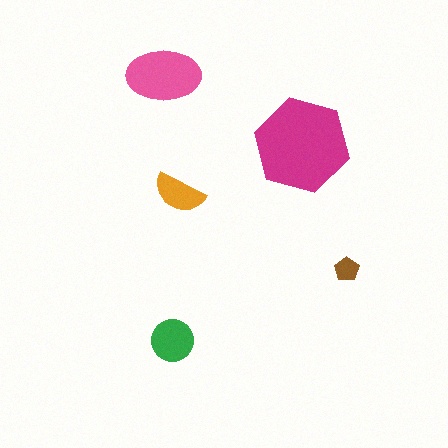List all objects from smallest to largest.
The brown pentagon, the orange semicircle, the green circle, the pink ellipse, the magenta hexagon.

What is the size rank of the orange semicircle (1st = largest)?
4th.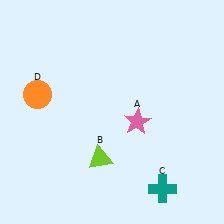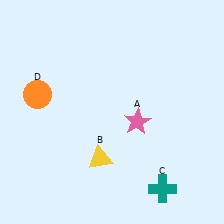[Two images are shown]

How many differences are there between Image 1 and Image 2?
There is 1 difference between the two images.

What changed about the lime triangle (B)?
In Image 1, B is lime. In Image 2, it changed to yellow.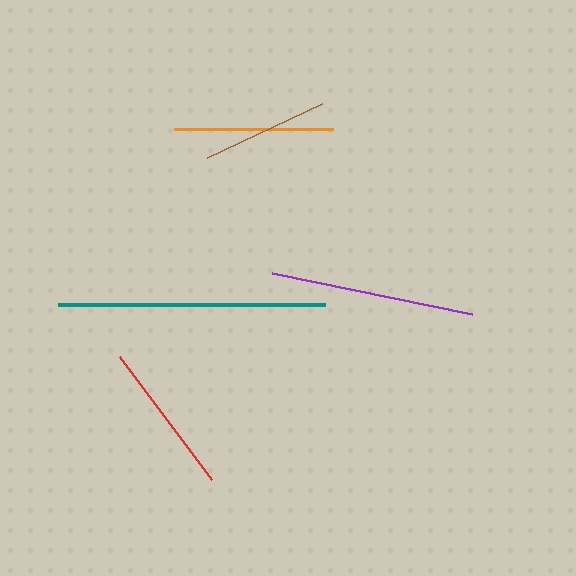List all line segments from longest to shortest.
From longest to shortest: teal, purple, orange, red, brown.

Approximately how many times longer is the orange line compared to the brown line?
The orange line is approximately 1.2 times the length of the brown line.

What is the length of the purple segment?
The purple segment is approximately 204 pixels long.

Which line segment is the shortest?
The brown line is the shortest at approximately 127 pixels.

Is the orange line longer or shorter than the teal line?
The teal line is longer than the orange line.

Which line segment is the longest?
The teal line is the longest at approximately 267 pixels.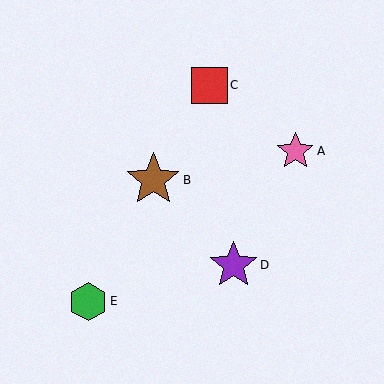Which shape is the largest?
The brown star (labeled B) is the largest.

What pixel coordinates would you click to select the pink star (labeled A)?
Click at (295, 151) to select the pink star A.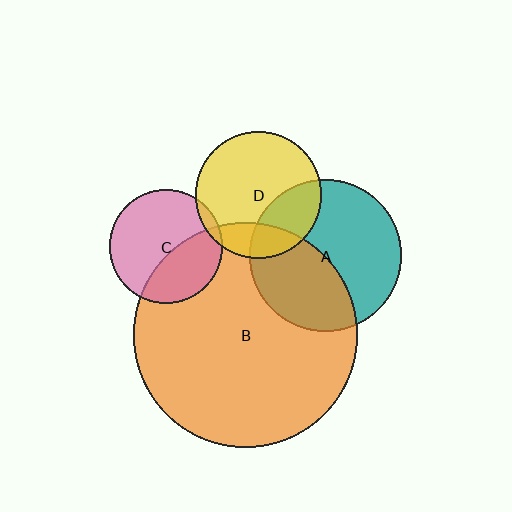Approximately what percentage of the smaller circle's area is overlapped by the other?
Approximately 30%.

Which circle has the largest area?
Circle B (orange).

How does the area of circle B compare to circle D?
Approximately 3.2 times.